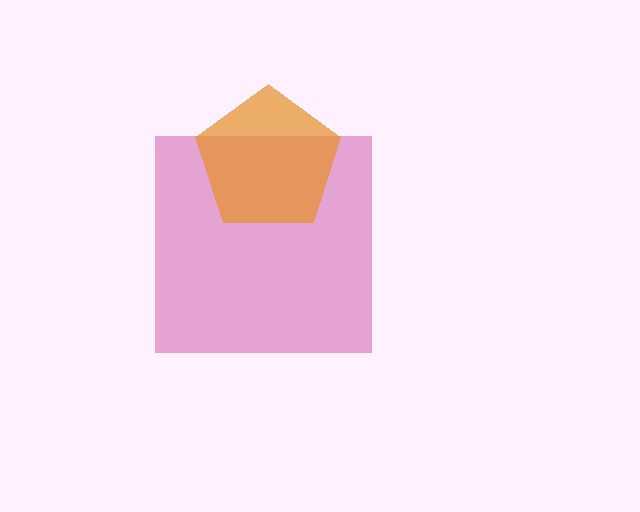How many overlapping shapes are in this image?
There are 2 overlapping shapes in the image.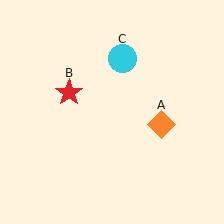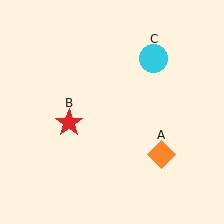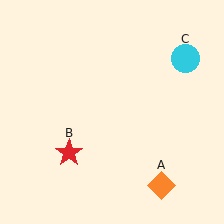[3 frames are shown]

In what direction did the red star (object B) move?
The red star (object B) moved down.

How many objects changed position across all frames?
3 objects changed position: orange diamond (object A), red star (object B), cyan circle (object C).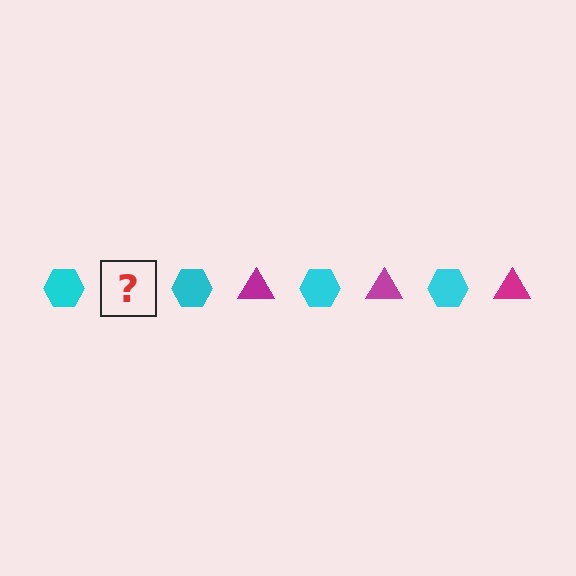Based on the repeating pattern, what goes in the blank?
The blank should be a magenta triangle.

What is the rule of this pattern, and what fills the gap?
The rule is that the pattern alternates between cyan hexagon and magenta triangle. The gap should be filled with a magenta triangle.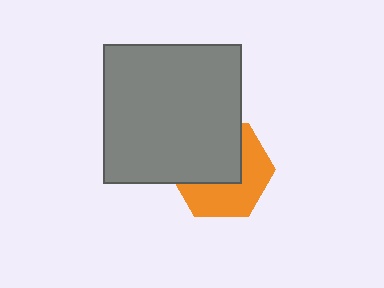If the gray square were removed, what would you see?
You would see the complete orange hexagon.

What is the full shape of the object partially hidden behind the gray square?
The partially hidden object is an orange hexagon.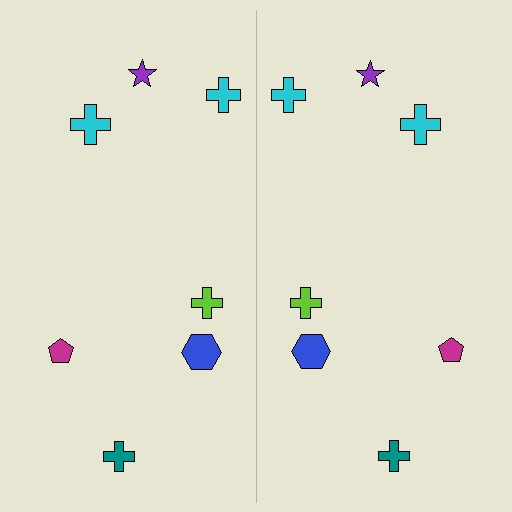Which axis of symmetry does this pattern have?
The pattern has a vertical axis of symmetry running through the center of the image.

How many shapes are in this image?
There are 14 shapes in this image.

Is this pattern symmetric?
Yes, this pattern has bilateral (reflection) symmetry.